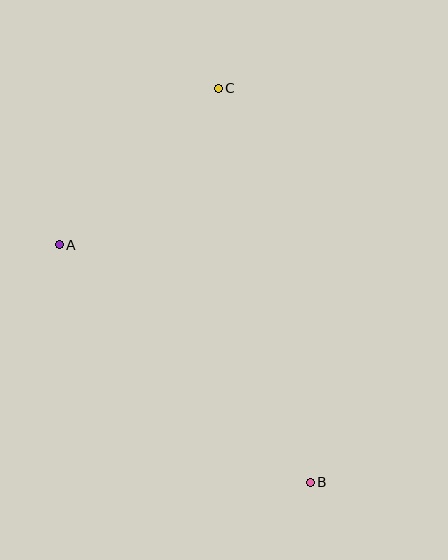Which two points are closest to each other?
Points A and C are closest to each other.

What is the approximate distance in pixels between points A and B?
The distance between A and B is approximately 345 pixels.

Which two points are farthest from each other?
Points B and C are farthest from each other.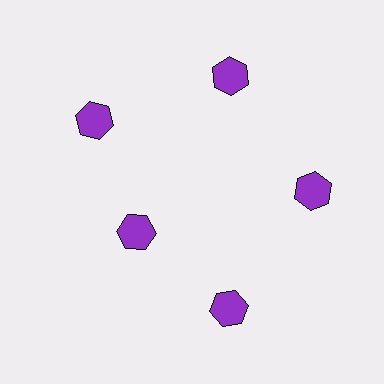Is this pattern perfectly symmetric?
No. The 5 purple hexagons are arranged in a ring, but one element near the 8 o'clock position is pulled inward toward the center, breaking the 5-fold rotational symmetry.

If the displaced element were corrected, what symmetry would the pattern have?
It would have 5-fold rotational symmetry — the pattern would map onto itself every 72 degrees.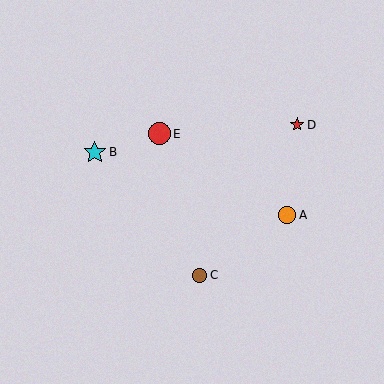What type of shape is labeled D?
Shape D is a red star.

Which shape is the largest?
The cyan star (labeled B) is the largest.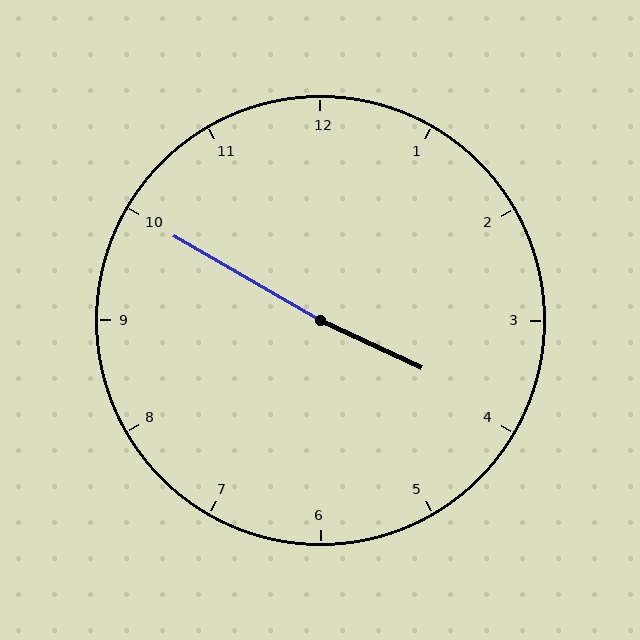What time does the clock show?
3:50.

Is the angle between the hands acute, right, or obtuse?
It is obtuse.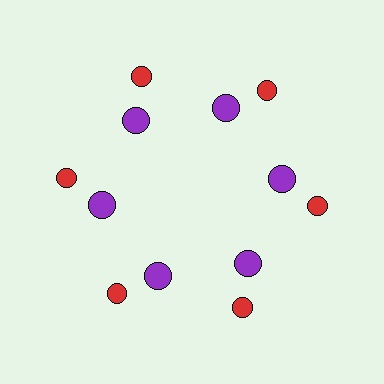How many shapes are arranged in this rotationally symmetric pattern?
There are 12 shapes, arranged in 6 groups of 2.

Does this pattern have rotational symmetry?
Yes, this pattern has 6-fold rotational symmetry. It looks the same after rotating 60 degrees around the center.